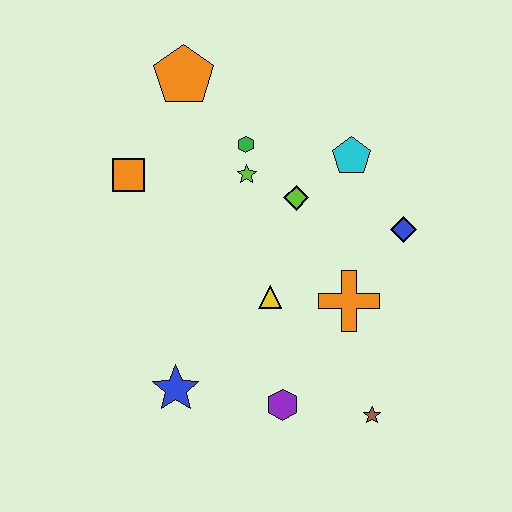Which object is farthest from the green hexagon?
The brown star is farthest from the green hexagon.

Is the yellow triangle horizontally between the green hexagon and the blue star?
No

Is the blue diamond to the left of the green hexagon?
No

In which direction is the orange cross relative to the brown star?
The orange cross is above the brown star.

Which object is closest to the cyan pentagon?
The lime diamond is closest to the cyan pentagon.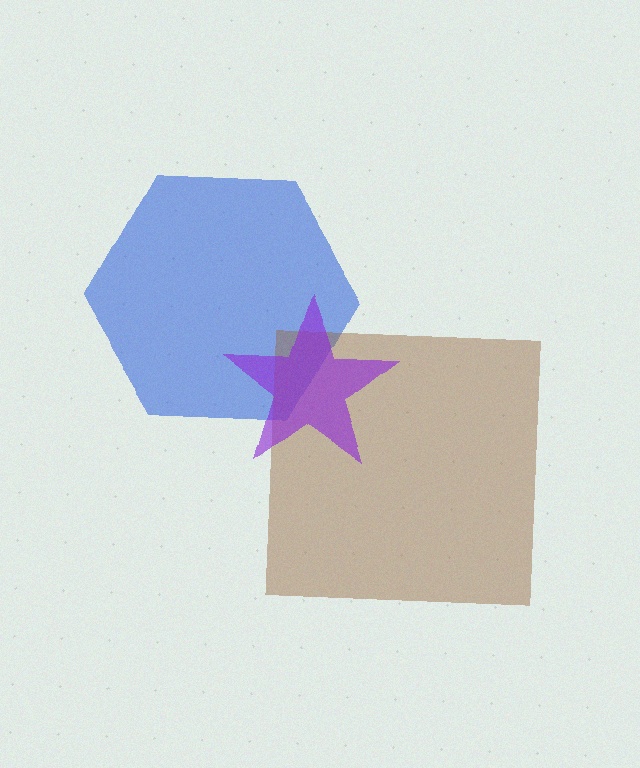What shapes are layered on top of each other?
The layered shapes are: a blue hexagon, a brown square, a purple star.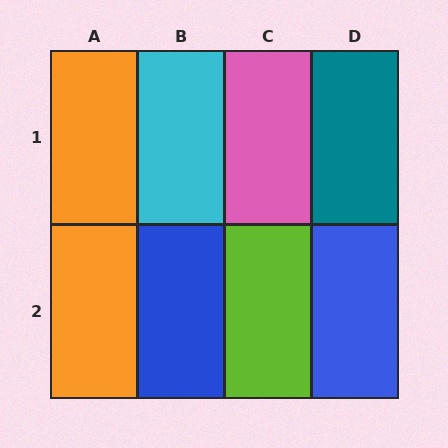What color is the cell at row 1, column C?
Pink.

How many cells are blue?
2 cells are blue.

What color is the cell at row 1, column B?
Cyan.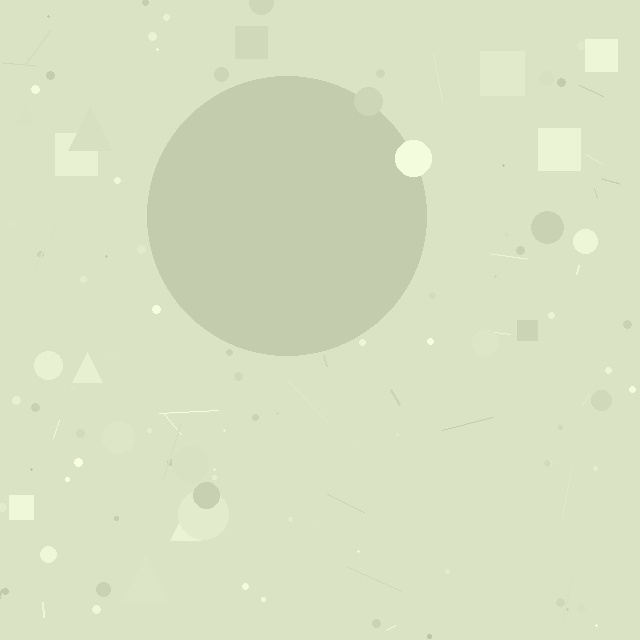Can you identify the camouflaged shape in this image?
The camouflaged shape is a circle.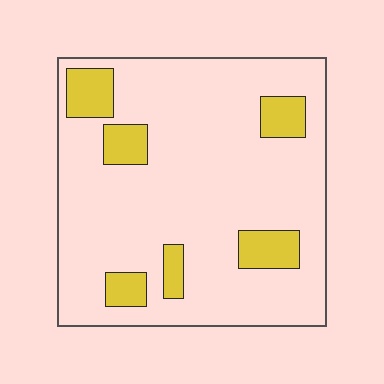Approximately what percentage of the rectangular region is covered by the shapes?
Approximately 15%.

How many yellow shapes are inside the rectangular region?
6.